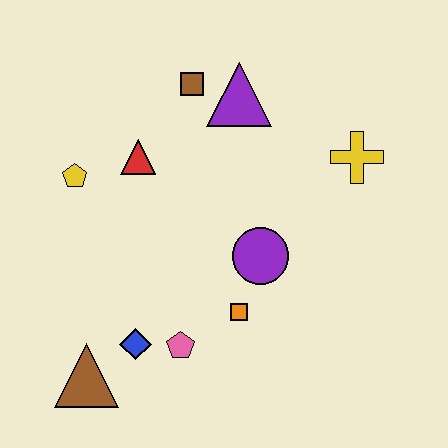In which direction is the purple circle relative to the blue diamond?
The purple circle is to the right of the blue diamond.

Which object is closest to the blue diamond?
The pink pentagon is closest to the blue diamond.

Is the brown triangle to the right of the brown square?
No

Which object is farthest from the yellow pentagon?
The yellow cross is farthest from the yellow pentagon.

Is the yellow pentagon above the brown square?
No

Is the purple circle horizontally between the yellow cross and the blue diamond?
Yes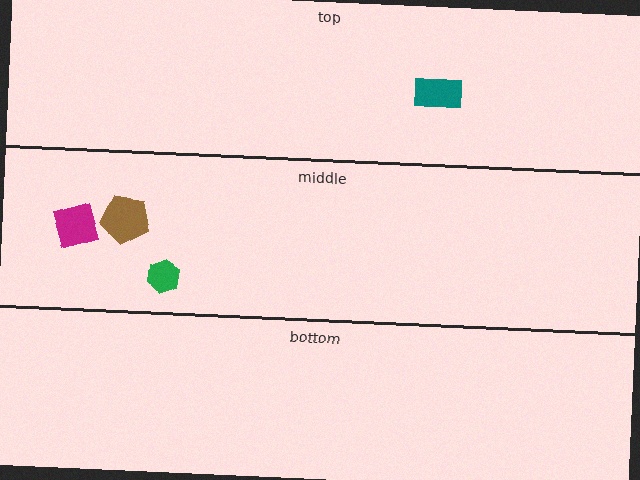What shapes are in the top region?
The teal rectangle.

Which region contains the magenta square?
The middle region.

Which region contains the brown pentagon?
The middle region.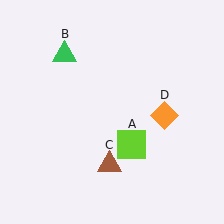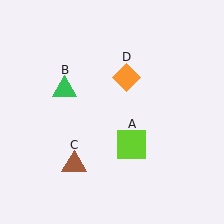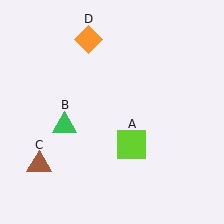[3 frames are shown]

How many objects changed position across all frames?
3 objects changed position: green triangle (object B), brown triangle (object C), orange diamond (object D).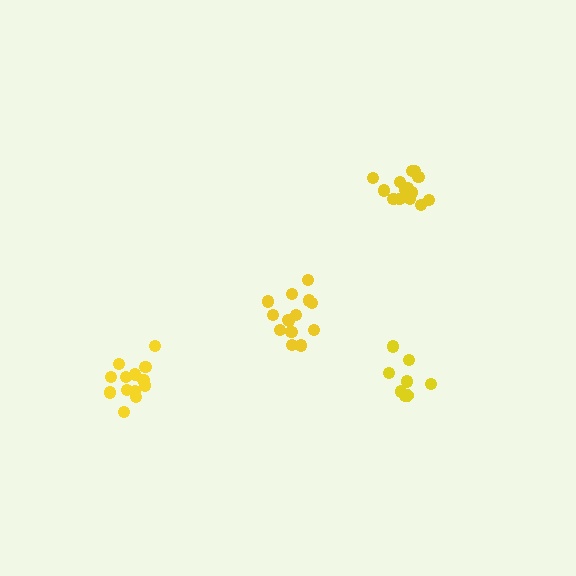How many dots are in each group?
Group 1: 14 dots, Group 2: 8 dots, Group 3: 14 dots, Group 4: 14 dots (50 total).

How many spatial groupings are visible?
There are 4 spatial groupings.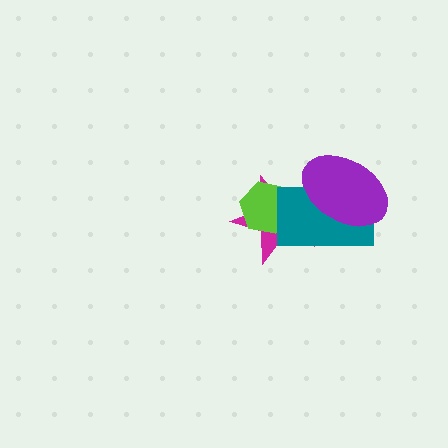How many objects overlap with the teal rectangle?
3 objects overlap with the teal rectangle.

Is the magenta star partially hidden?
Yes, it is partially covered by another shape.